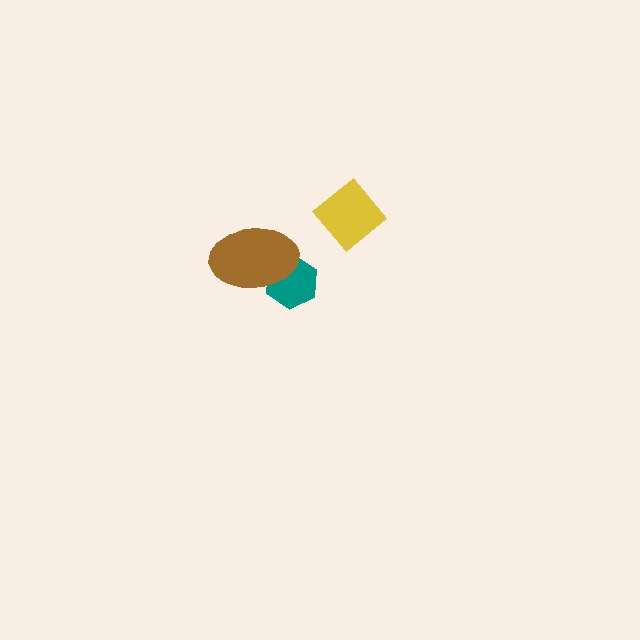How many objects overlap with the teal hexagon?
1 object overlaps with the teal hexagon.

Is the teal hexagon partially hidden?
Yes, it is partially covered by another shape.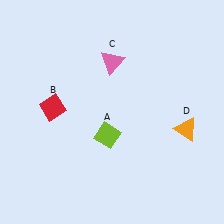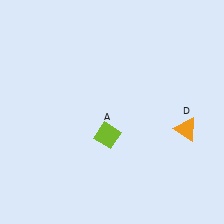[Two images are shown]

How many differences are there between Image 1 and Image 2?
There are 2 differences between the two images.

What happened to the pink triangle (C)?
The pink triangle (C) was removed in Image 2. It was in the top-right area of Image 1.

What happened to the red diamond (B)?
The red diamond (B) was removed in Image 2. It was in the top-left area of Image 1.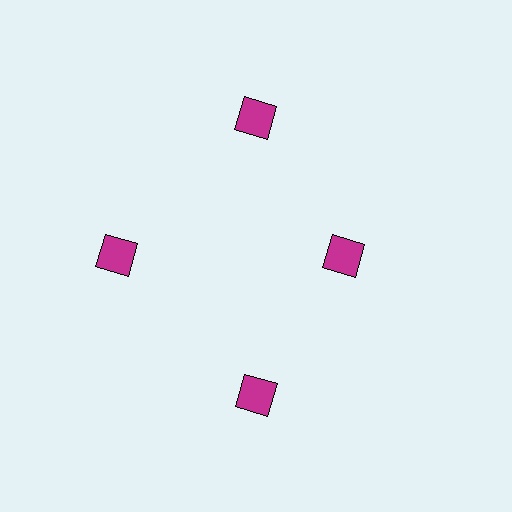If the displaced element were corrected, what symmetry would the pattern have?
It would have 4-fold rotational symmetry — the pattern would map onto itself every 90 degrees.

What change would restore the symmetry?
The symmetry would be restored by moving it outward, back onto the ring so that all 4 diamonds sit at equal angles and equal distance from the center.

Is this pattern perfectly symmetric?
No. The 4 magenta diamonds are arranged in a ring, but one element near the 3 o'clock position is pulled inward toward the center, breaking the 4-fold rotational symmetry.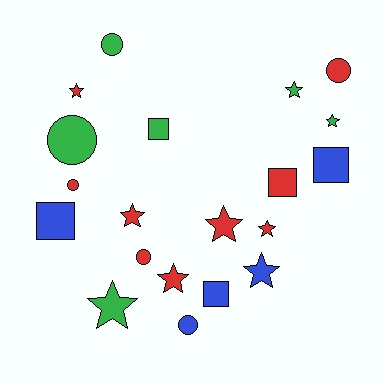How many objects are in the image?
There are 20 objects.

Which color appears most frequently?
Red, with 9 objects.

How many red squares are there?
There is 1 red square.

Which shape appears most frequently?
Star, with 9 objects.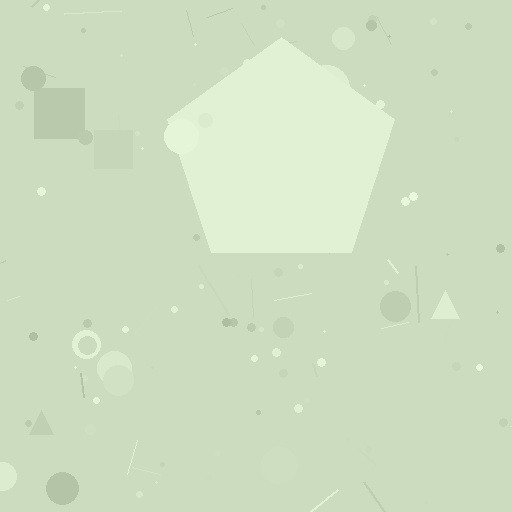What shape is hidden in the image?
A pentagon is hidden in the image.